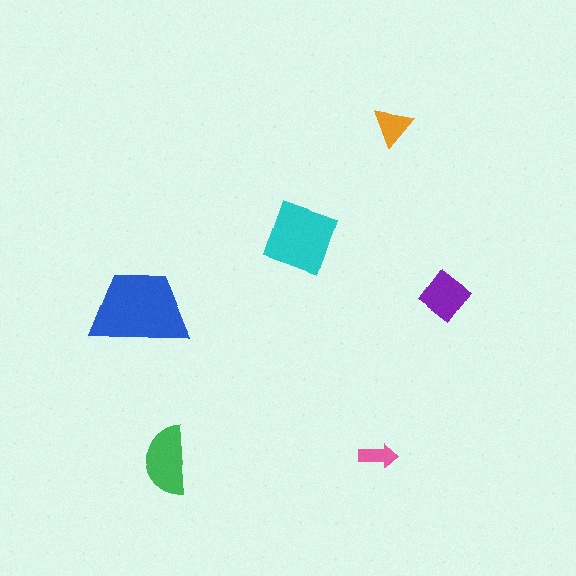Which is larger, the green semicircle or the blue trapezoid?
The blue trapezoid.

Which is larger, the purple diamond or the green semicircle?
The green semicircle.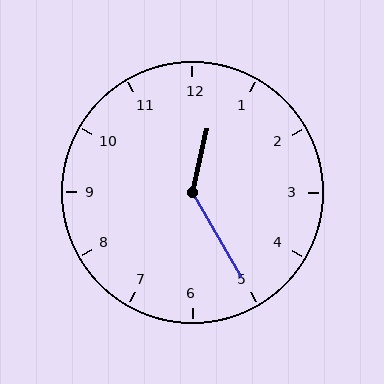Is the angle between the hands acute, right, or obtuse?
It is obtuse.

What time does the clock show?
12:25.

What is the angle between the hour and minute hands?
Approximately 138 degrees.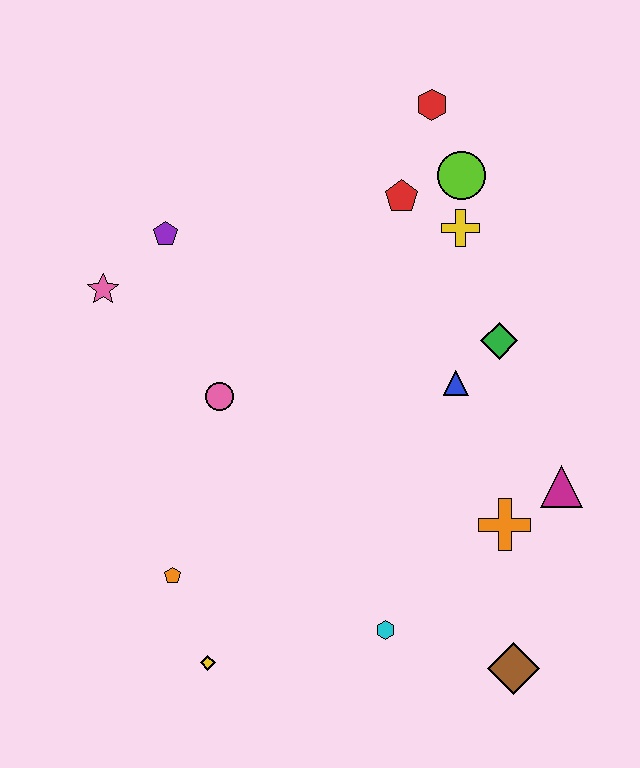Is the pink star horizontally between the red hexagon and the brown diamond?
No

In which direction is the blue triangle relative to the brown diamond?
The blue triangle is above the brown diamond.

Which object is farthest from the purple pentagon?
The brown diamond is farthest from the purple pentagon.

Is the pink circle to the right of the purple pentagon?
Yes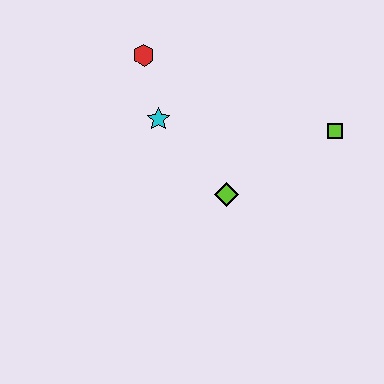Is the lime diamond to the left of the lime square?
Yes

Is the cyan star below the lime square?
No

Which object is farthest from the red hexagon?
The lime square is farthest from the red hexagon.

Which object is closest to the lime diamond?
The cyan star is closest to the lime diamond.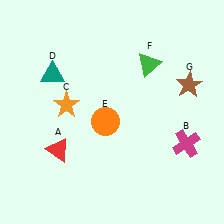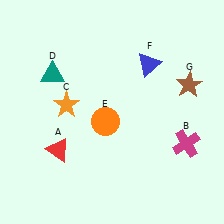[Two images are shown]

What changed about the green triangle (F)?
In Image 1, F is green. In Image 2, it changed to blue.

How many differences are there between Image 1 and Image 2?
There is 1 difference between the two images.